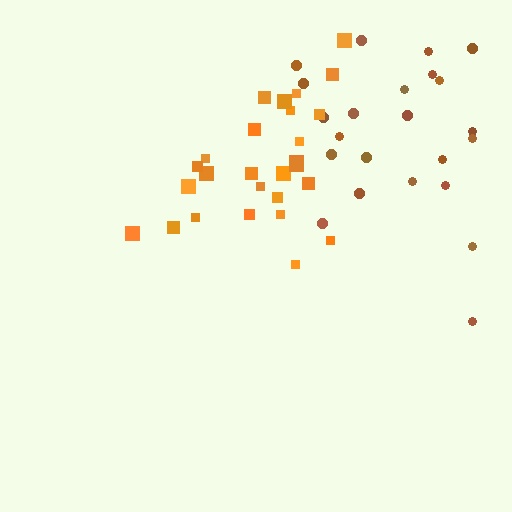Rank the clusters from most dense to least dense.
orange, brown.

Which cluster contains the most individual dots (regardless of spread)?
Orange (27).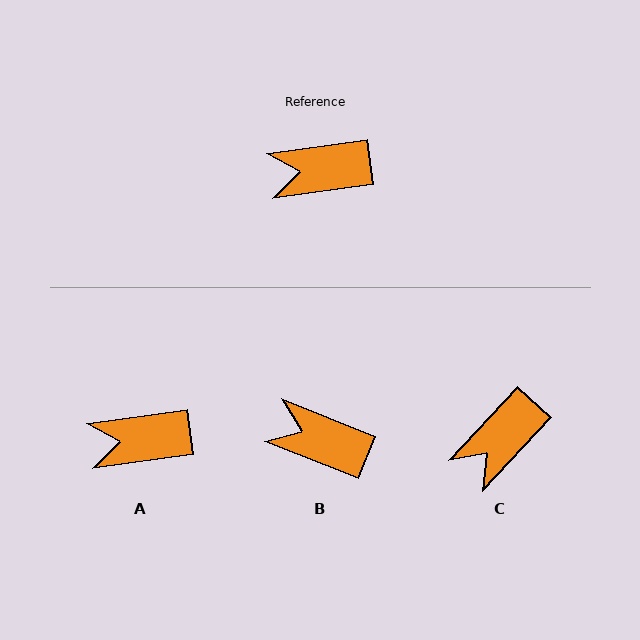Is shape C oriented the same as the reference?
No, it is off by about 39 degrees.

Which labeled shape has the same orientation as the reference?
A.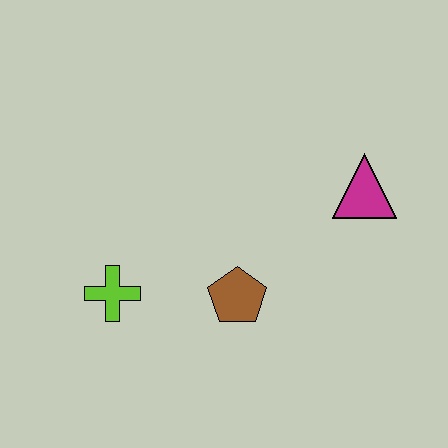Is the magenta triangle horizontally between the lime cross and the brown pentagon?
No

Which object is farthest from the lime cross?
The magenta triangle is farthest from the lime cross.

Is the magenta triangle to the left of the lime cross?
No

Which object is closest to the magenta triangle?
The brown pentagon is closest to the magenta triangle.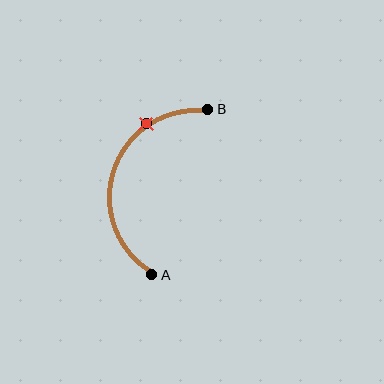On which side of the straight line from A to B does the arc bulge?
The arc bulges to the left of the straight line connecting A and B.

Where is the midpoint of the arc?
The arc midpoint is the point on the curve farthest from the straight line joining A and B. It sits to the left of that line.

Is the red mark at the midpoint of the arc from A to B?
No. The red mark lies on the arc but is closer to endpoint B. The arc midpoint would be at the point on the curve equidistant along the arc from both A and B.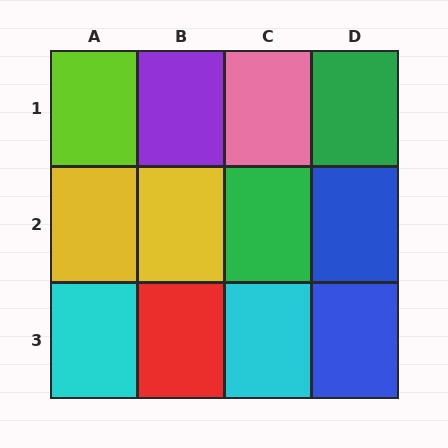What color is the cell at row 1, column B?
Purple.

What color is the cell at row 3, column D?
Blue.